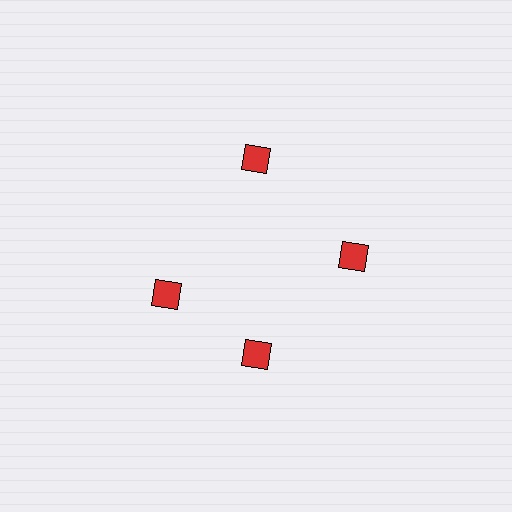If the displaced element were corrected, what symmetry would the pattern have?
It would have 4-fold rotational symmetry — the pattern would map onto itself every 90 degrees.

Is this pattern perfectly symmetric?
No. The 4 red squares are arranged in a ring, but one element near the 9 o'clock position is rotated out of alignment along the ring, breaking the 4-fold rotational symmetry.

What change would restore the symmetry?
The symmetry would be restored by rotating it back into even spacing with its neighbors so that all 4 squares sit at equal angles and equal distance from the center.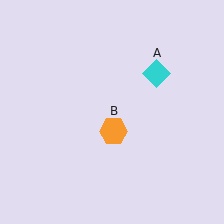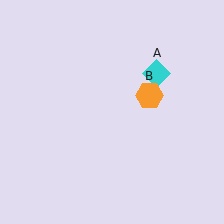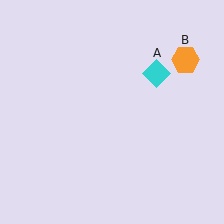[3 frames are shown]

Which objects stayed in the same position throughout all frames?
Cyan diamond (object A) remained stationary.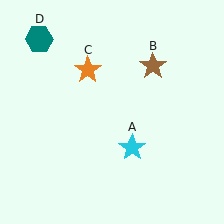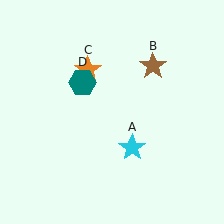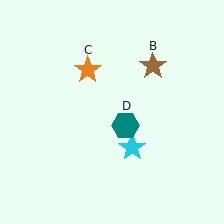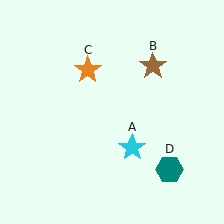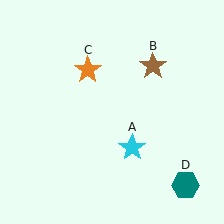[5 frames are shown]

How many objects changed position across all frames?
1 object changed position: teal hexagon (object D).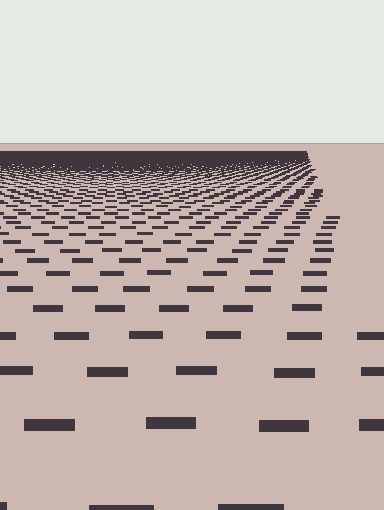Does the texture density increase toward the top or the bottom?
Density increases toward the top.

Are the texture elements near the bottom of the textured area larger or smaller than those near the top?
Larger. Near the bottom, elements are closer to the viewer and appear at a bigger on-screen size.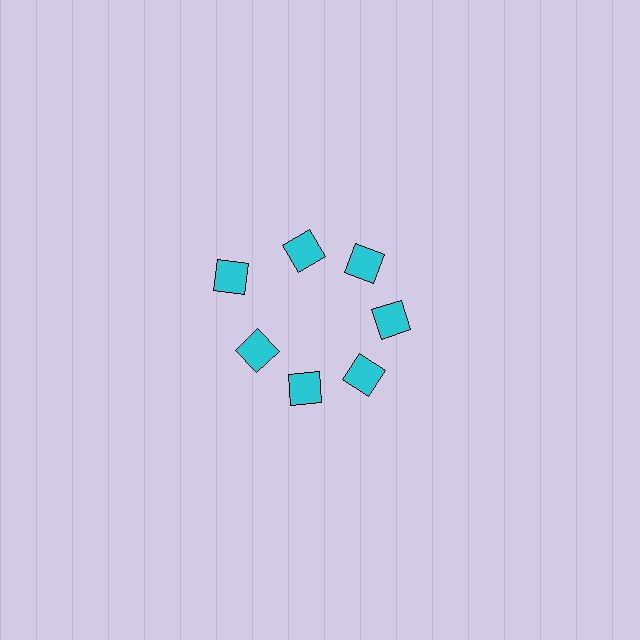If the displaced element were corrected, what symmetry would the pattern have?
It would have 7-fold rotational symmetry — the pattern would map onto itself every 51 degrees.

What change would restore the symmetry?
The symmetry would be restored by moving it inward, back onto the ring so that all 7 diamonds sit at equal angles and equal distance from the center.